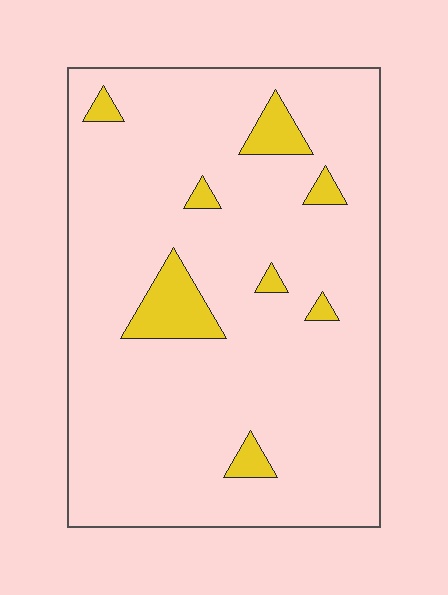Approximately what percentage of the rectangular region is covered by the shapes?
Approximately 10%.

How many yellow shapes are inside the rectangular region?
8.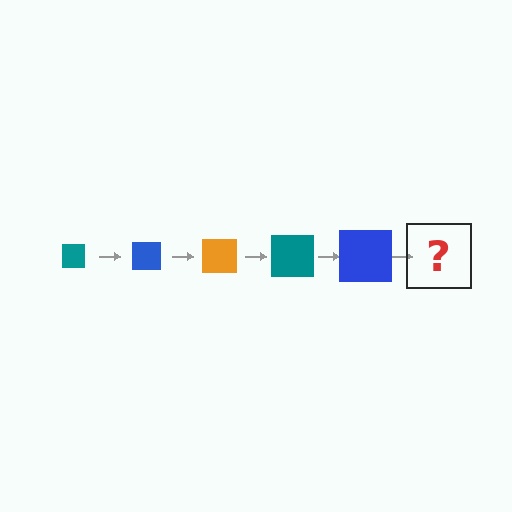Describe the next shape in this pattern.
It should be an orange square, larger than the previous one.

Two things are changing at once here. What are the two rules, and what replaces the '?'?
The two rules are that the square grows larger each step and the color cycles through teal, blue, and orange. The '?' should be an orange square, larger than the previous one.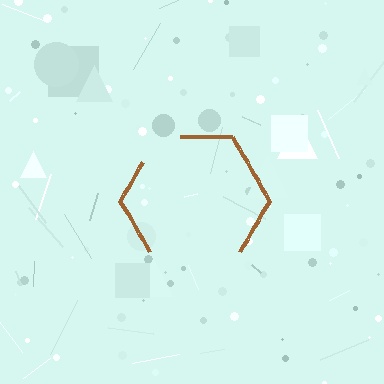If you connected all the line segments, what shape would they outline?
They would outline a hexagon.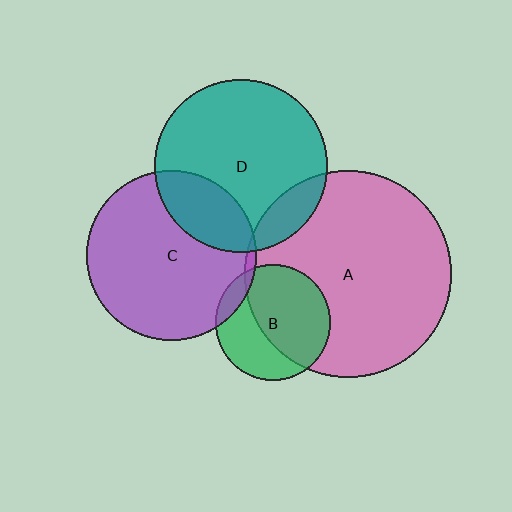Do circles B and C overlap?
Yes.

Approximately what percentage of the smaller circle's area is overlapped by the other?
Approximately 10%.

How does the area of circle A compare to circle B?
Approximately 3.2 times.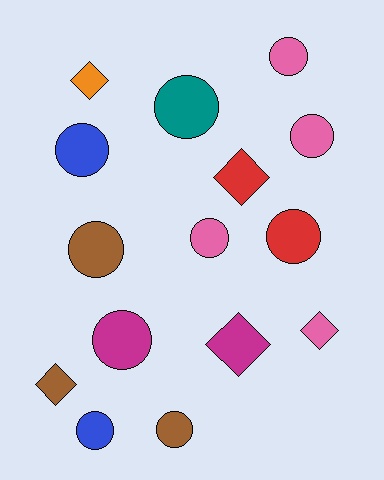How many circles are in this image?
There are 10 circles.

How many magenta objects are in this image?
There are 2 magenta objects.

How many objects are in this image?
There are 15 objects.